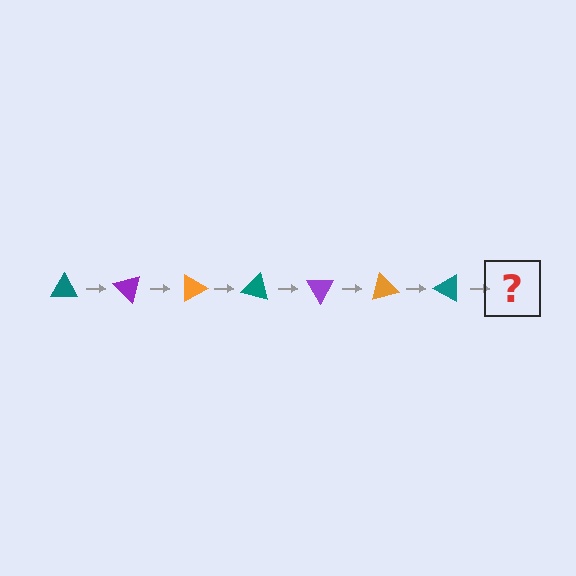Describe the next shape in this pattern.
It should be a purple triangle, rotated 315 degrees from the start.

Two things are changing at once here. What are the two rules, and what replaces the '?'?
The two rules are that it rotates 45 degrees each step and the color cycles through teal, purple, and orange. The '?' should be a purple triangle, rotated 315 degrees from the start.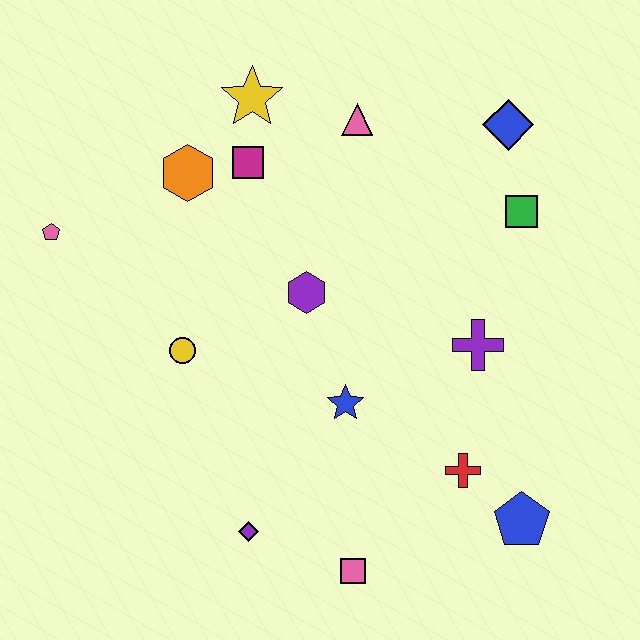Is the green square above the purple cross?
Yes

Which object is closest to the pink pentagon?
The orange hexagon is closest to the pink pentagon.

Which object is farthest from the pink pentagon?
The blue pentagon is farthest from the pink pentagon.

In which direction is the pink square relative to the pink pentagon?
The pink square is below the pink pentagon.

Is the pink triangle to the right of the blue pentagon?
No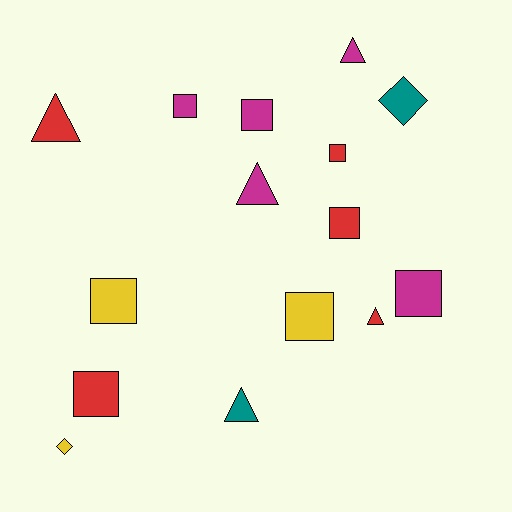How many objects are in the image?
There are 15 objects.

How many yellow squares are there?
There are 2 yellow squares.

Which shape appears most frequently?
Square, with 8 objects.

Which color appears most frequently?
Magenta, with 5 objects.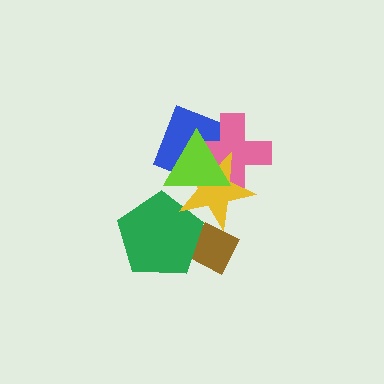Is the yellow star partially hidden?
Yes, it is partially covered by another shape.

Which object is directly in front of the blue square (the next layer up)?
The pink cross is directly in front of the blue square.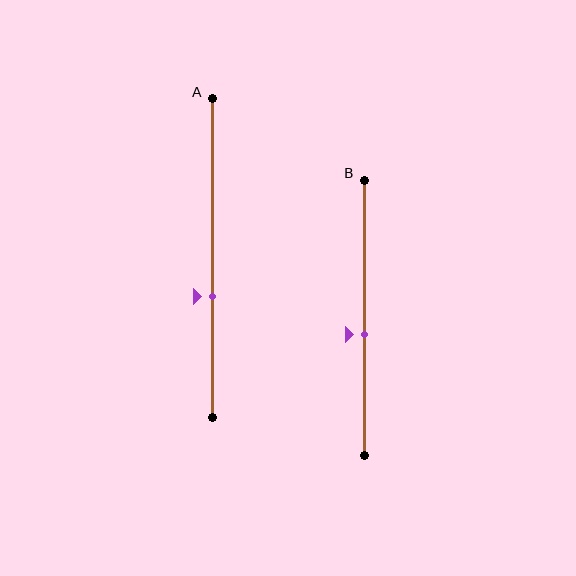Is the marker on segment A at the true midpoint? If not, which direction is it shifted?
No, the marker on segment A is shifted downward by about 12% of the segment length.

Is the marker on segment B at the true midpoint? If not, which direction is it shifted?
No, the marker on segment B is shifted downward by about 6% of the segment length.